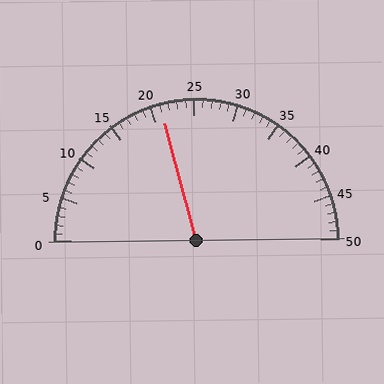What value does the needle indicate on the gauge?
The needle indicates approximately 21.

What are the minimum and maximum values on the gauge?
The gauge ranges from 0 to 50.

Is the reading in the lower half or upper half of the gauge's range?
The reading is in the lower half of the range (0 to 50).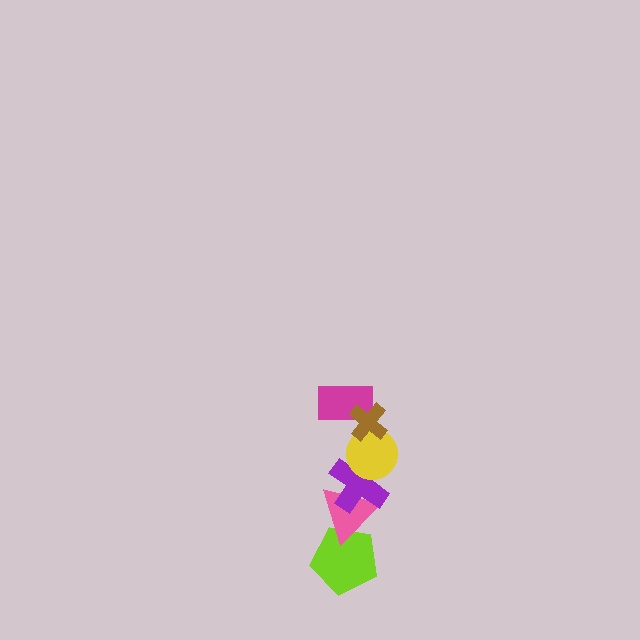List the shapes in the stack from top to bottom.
From top to bottom: the brown cross, the magenta rectangle, the yellow circle, the purple cross, the pink triangle, the lime pentagon.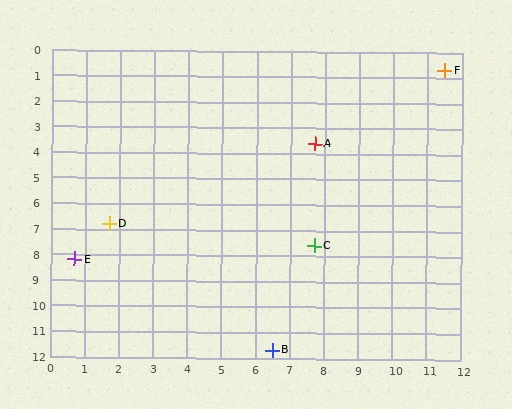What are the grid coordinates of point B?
Point B is at approximately (6.5, 11.7).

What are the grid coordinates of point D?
Point D is at approximately (1.7, 6.8).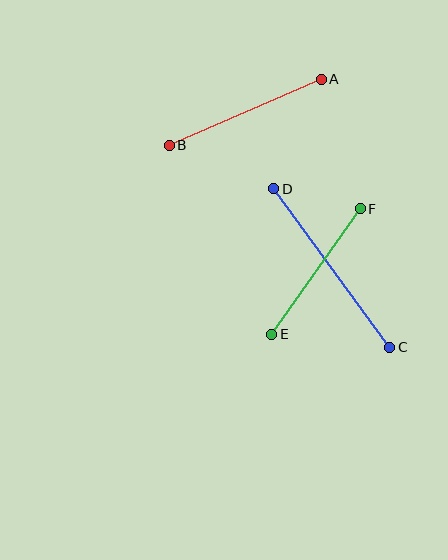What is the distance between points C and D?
The distance is approximately 196 pixels.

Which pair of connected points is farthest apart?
Points C and D are farthest apart.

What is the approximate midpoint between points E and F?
The midpoint is at approximately (316, 271) pixels.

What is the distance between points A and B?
The distance is approximately 165 pixels.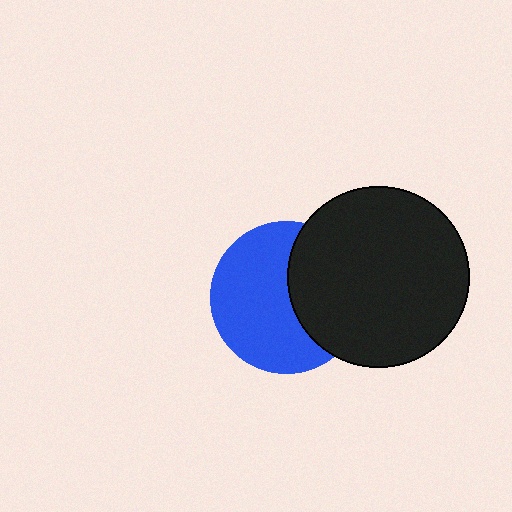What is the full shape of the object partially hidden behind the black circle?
The partially hidden object is a blue circle.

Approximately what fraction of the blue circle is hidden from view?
Roughly 39% of the blue circle is hidden behind the black circle.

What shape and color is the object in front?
The object in front is a black circle.